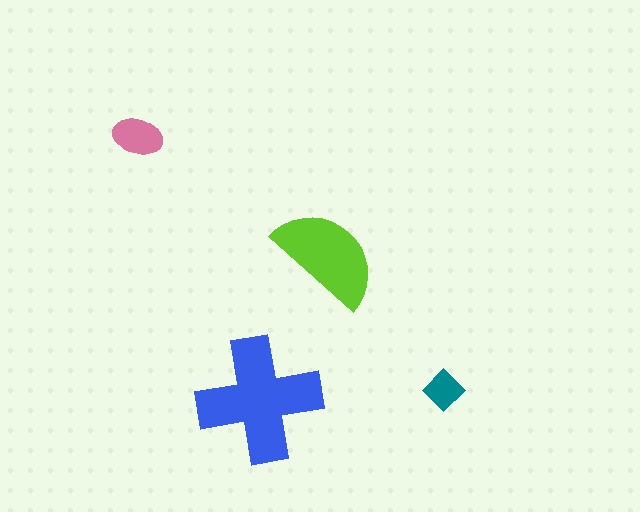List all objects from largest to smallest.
The blue cross, the lime semicircle, the pink ellipse, the teal diamond.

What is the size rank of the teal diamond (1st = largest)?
4th.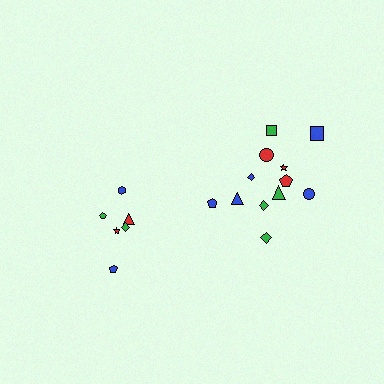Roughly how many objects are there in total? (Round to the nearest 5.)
Roughly 20 objects in total.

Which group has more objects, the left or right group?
The right group.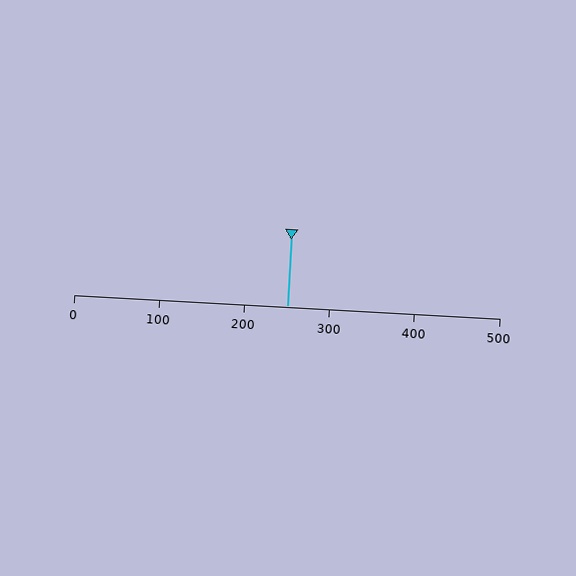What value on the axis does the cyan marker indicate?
The marker indicates approximately 250.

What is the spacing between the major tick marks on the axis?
The major ticks are spaced 100 apart.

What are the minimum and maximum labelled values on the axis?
The axis runs from 0 to 500.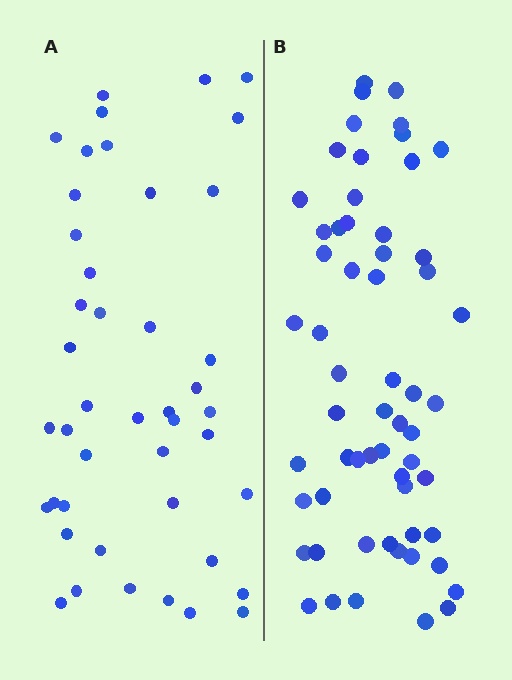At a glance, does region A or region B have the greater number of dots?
Region B (the right region) has more dots.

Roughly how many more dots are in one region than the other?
Region B has approximately 15 more dots than region A.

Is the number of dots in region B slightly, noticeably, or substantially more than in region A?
Region B has noticeably more, but not dramatically so. The ratio is roughly 1.3 to 1.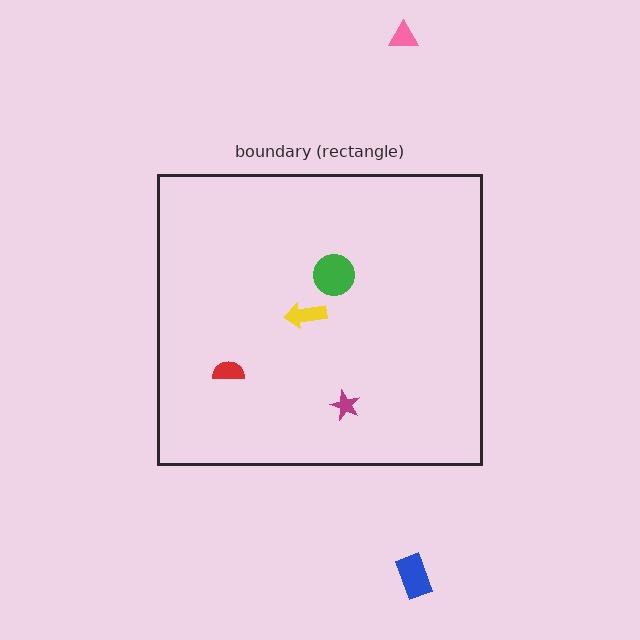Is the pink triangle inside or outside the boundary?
Outside.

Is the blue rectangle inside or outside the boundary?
Outside.